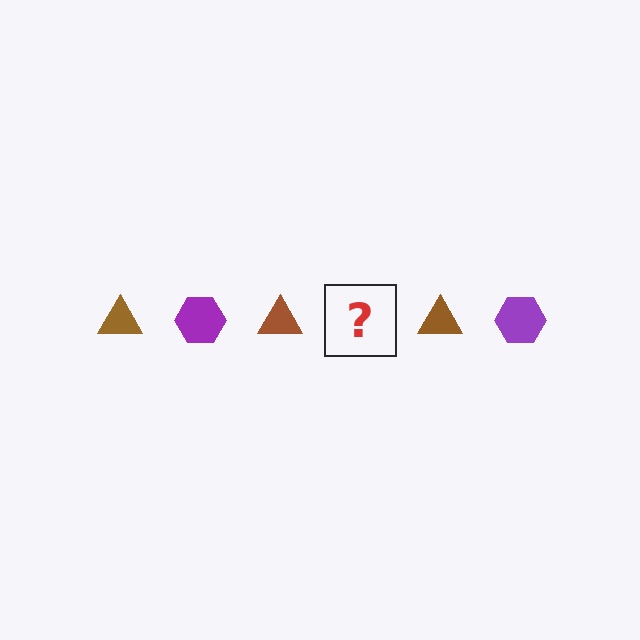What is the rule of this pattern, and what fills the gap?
The rule is that the pattern alternates between brown triangle and purple hexagon. The gap should be filled with a purple hexagon.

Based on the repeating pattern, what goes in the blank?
The blank should be a purple hexagon.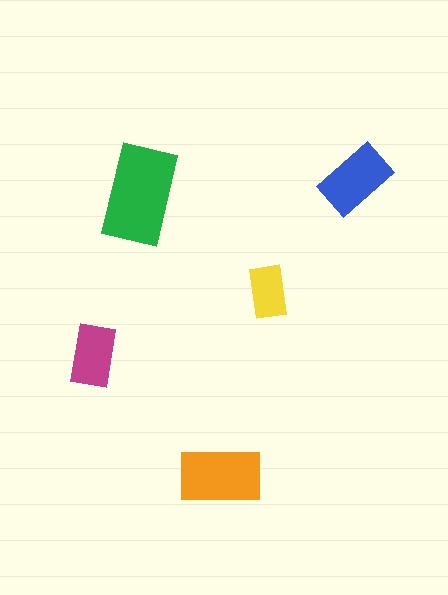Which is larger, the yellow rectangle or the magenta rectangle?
The magenta one.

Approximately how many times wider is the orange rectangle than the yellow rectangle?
About 1.5 times wider.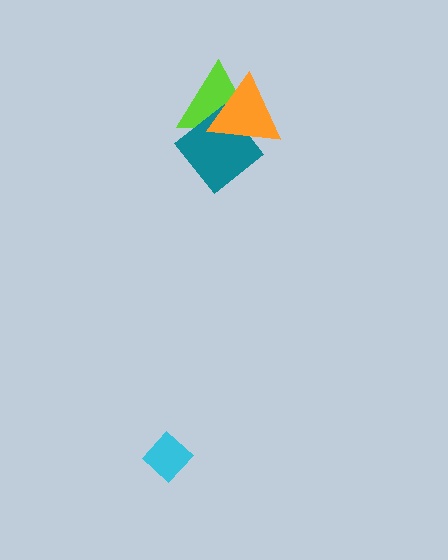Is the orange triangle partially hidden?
No, no other shape covers it.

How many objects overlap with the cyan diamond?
0 objects overlap with the cyan diamond.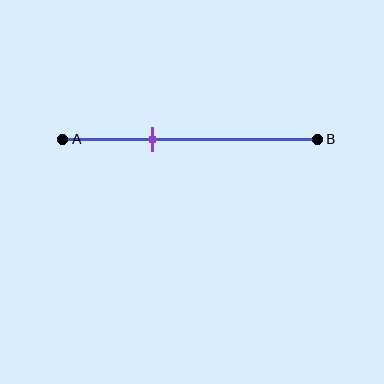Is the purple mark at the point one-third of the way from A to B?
Yes, the mark is approximately at the one-third point.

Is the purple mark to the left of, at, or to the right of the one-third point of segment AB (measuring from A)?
The purple mark is approximately at the one-third point of segment AB.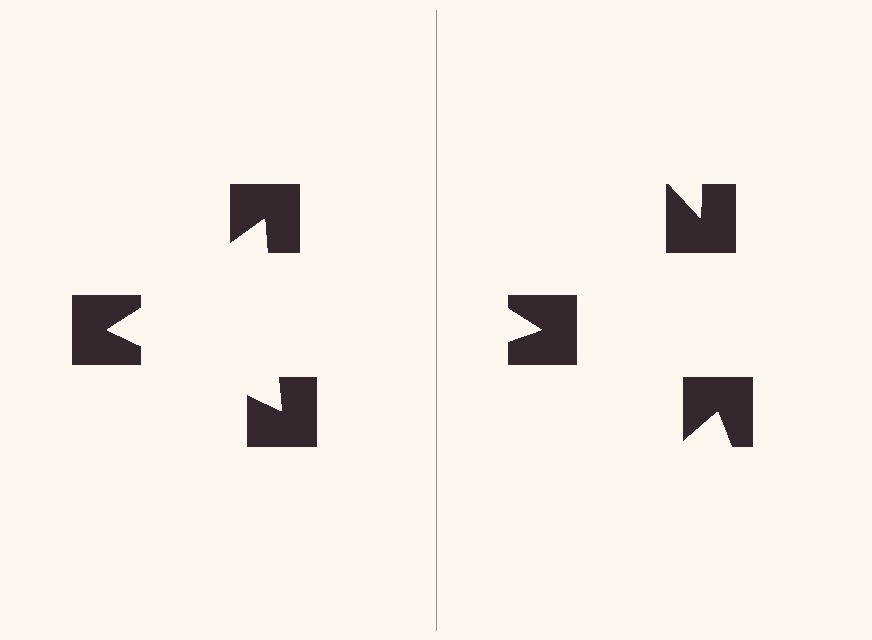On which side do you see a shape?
An illusory triangle appears on the left side. On the right side the wedge cuts are rotated, so no coherent shape forms.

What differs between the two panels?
The notched squares are positioned identically on both sides; only the wedge orientations differ. On the left they align to a triangle; on the right they are misaligned.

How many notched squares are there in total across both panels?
6 — 3 on each side.